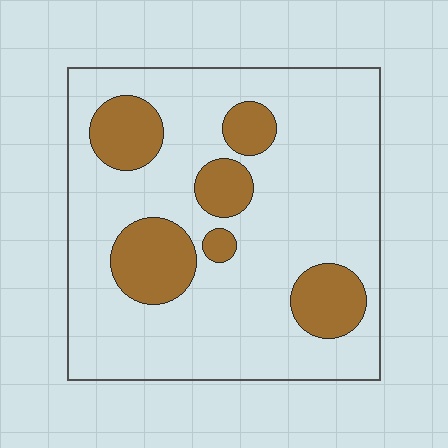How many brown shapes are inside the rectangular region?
6.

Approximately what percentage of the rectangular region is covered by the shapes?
Approximately 20%.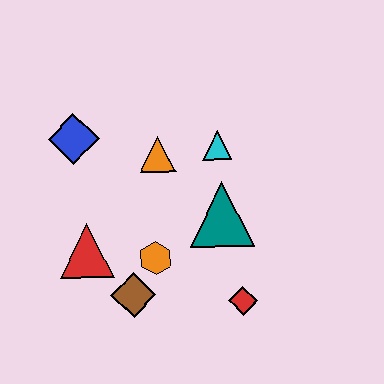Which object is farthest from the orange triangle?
The red diamond is farthest from the orange triangle.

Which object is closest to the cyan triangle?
The orange triangle is closest to the cyan triangle.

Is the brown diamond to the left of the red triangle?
No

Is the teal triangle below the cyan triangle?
Yes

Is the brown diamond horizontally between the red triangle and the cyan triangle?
Yes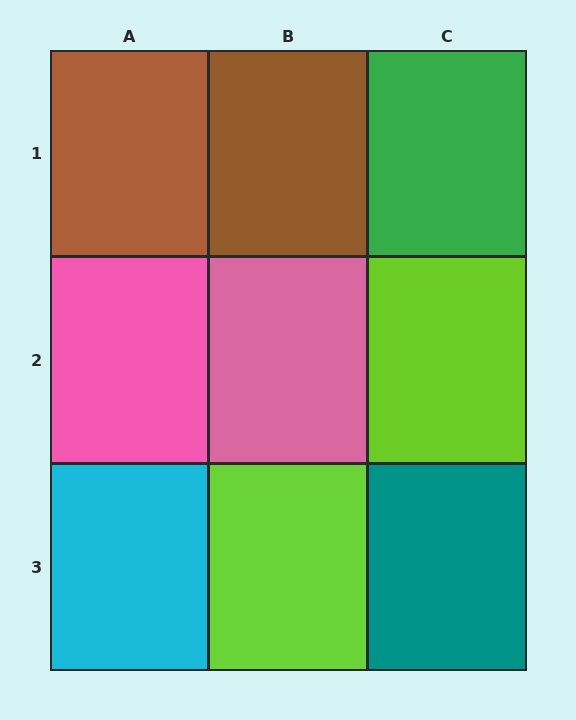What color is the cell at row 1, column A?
Brown.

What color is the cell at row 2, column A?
Pink.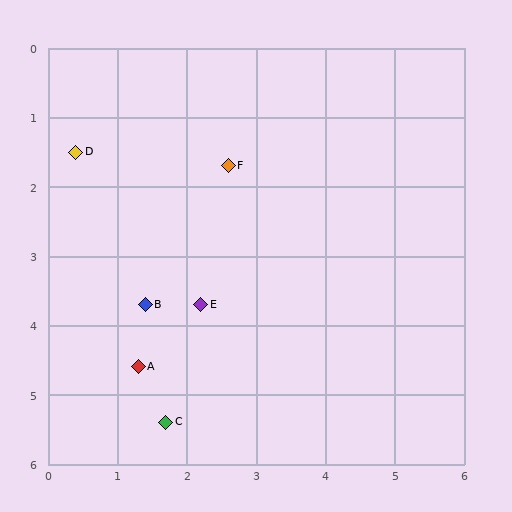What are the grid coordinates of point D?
Point D is at approximately (0.4, 1.5).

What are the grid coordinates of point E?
Point E is at approximately (2.2, 3.7).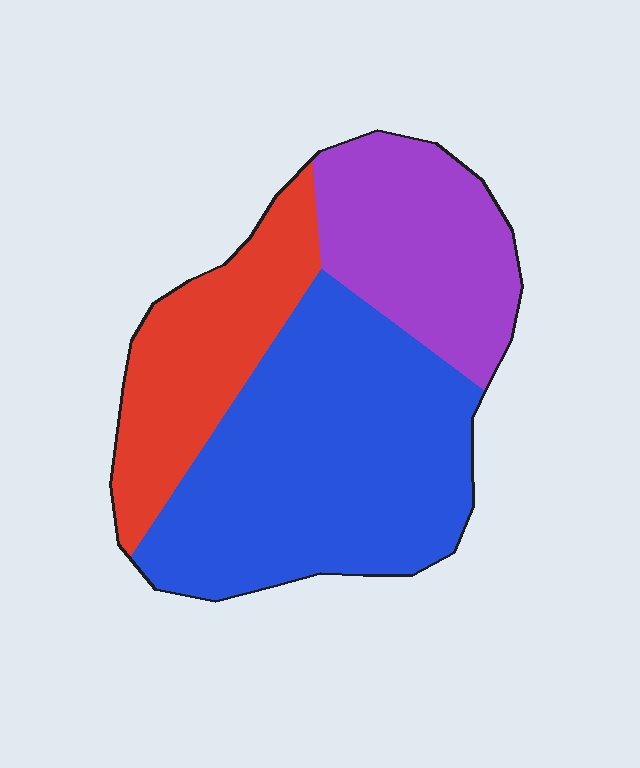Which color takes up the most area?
Blue, at roughly 50%.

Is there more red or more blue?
Blue.